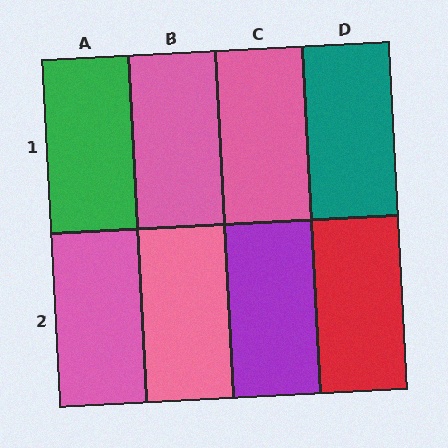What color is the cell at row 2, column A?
Pink.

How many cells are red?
1 cell is red.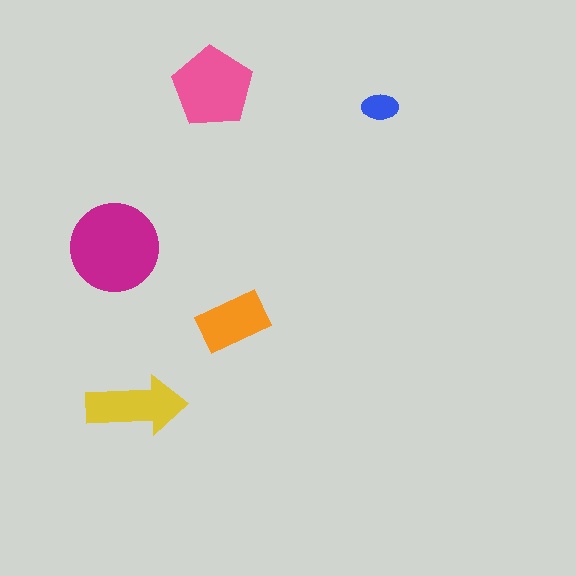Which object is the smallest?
The blue ellipse.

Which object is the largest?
The magenta circle.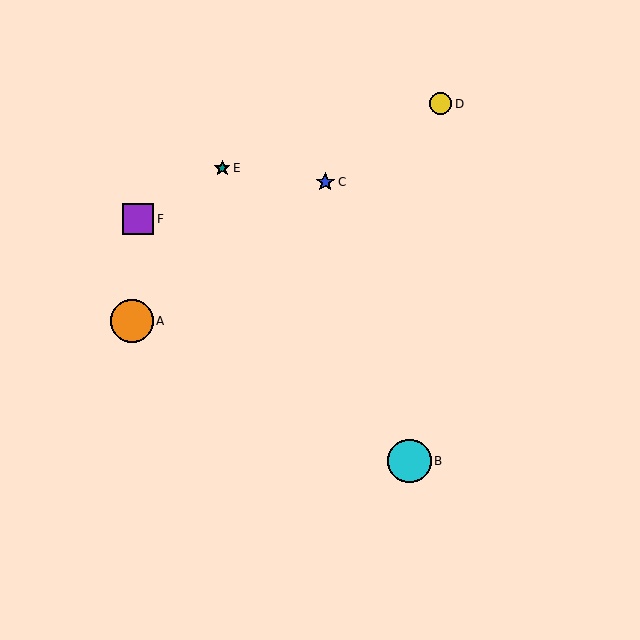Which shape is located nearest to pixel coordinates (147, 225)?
The purple square (labeled F) at (138, 219) is nearest to that location.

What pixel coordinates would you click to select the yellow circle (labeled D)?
Click at (441, 104) to select the yellow circle D.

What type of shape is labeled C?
Shape C is a blue star.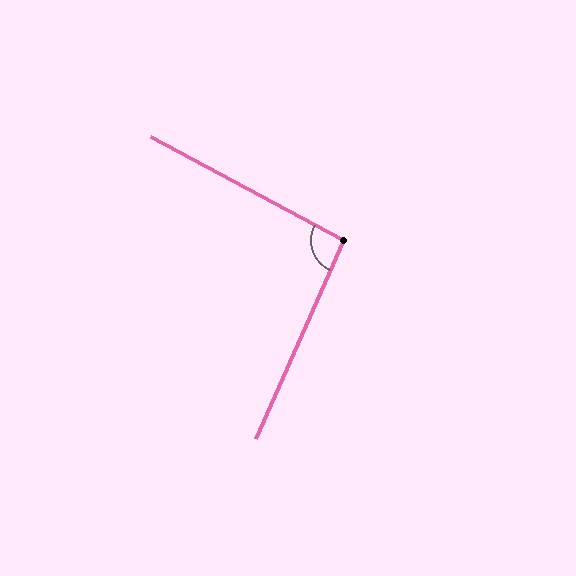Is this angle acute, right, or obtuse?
It is approximately a right angle.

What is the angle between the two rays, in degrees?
Approximately 94 degrees.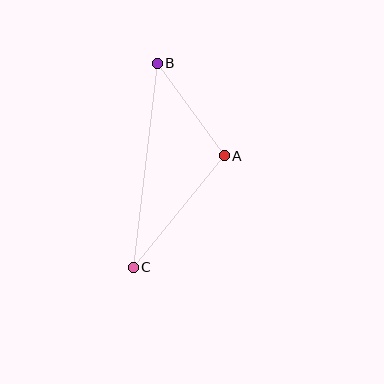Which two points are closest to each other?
Points A and B are closest to each other.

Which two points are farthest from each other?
Points B and C are farthest from each other.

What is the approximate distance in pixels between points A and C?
The distance between A and C is approximately 144 pixels.